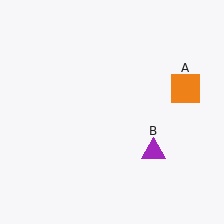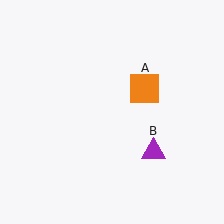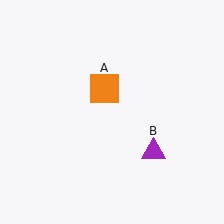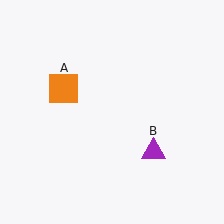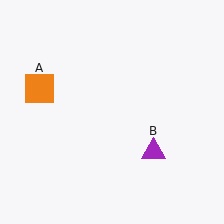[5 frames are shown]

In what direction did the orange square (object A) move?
The orange square (object A) moved left.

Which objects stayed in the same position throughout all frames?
Purple triangle (object B) remained stationary.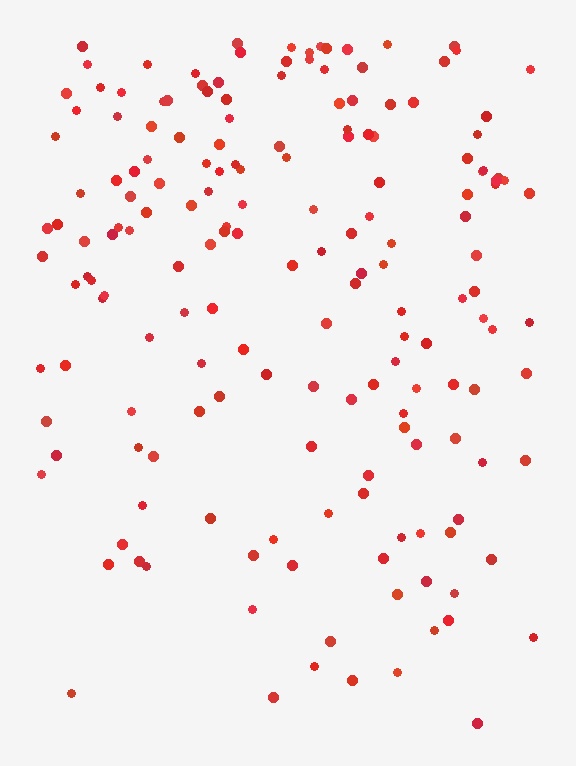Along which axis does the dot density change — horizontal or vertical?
Vertical.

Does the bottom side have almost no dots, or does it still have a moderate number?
Still a moderate number, just noticeably fewer than the top.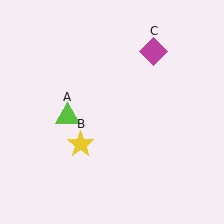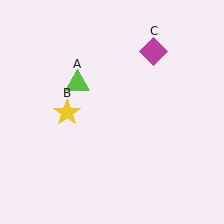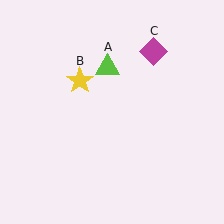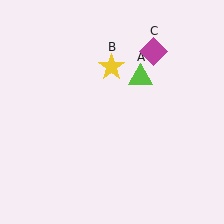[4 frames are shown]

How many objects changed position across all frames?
2 objects changed position: lime triangle (object A), yellow star (object B).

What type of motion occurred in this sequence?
The lime triangle (object A), yellow star (object B) rotated clockwise around the center of the scene.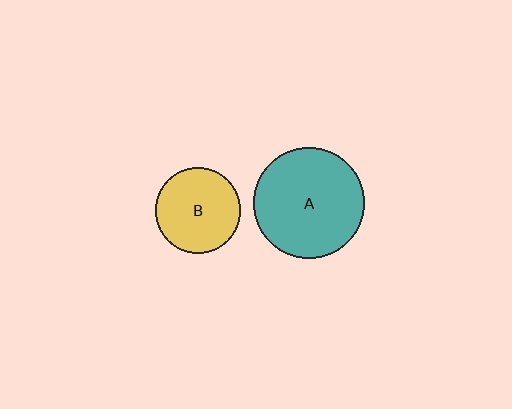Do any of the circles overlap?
No, none of the circles overlap.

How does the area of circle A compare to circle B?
Approximately 1.7 times.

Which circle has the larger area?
Circle A (teal).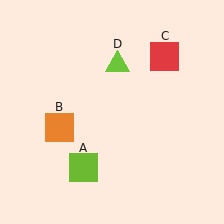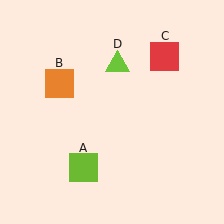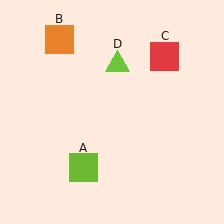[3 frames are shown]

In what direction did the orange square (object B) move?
The orange square (object B) moved up.